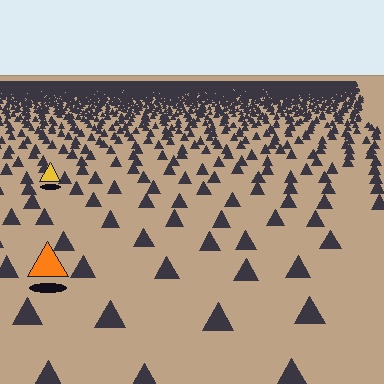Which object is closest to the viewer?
The orange triangle is closest. The texture marks near it are larger and more spread out.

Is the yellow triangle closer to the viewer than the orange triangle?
No. The orange triangle is closer — you can tell from the texture gradient: the ground texture is coarser near it.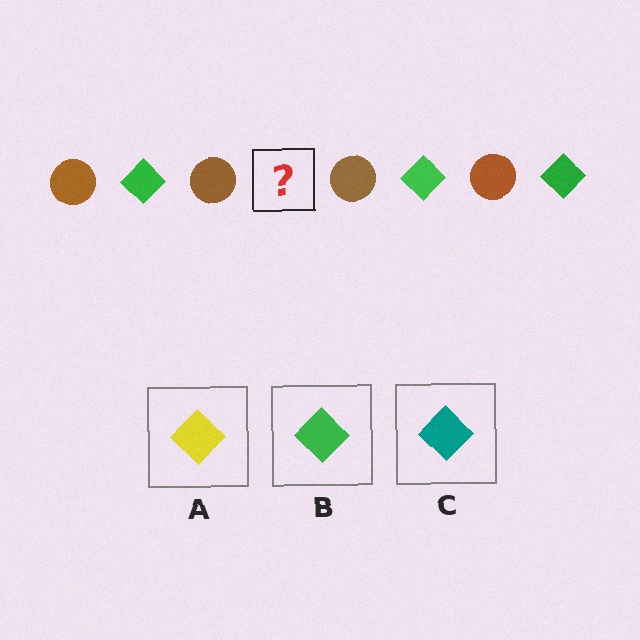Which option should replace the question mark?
Option B.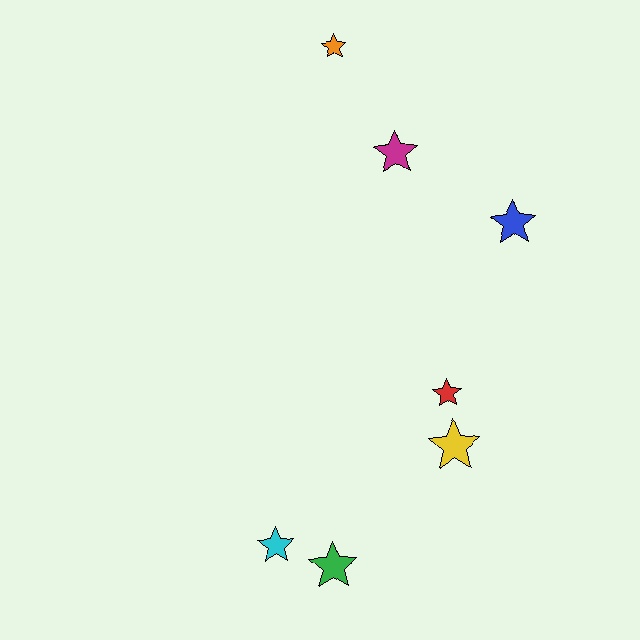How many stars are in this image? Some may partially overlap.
There are 7 stars.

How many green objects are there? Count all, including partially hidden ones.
There is 1 green object.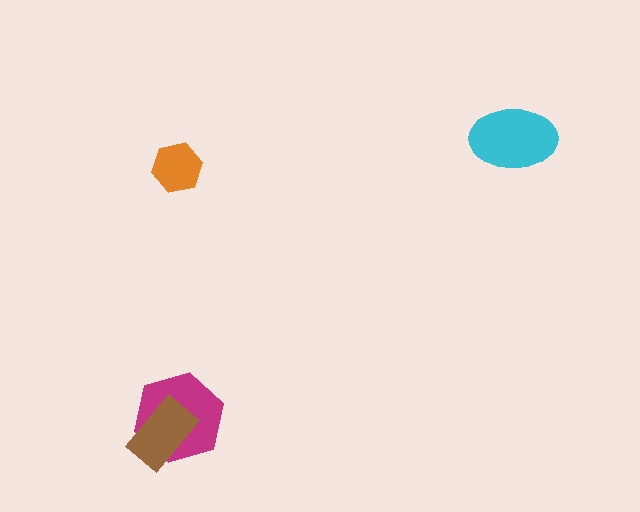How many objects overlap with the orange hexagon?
0 objects overlap with the orange hexagon.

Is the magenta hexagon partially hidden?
Yes, it is partially covered by another shape.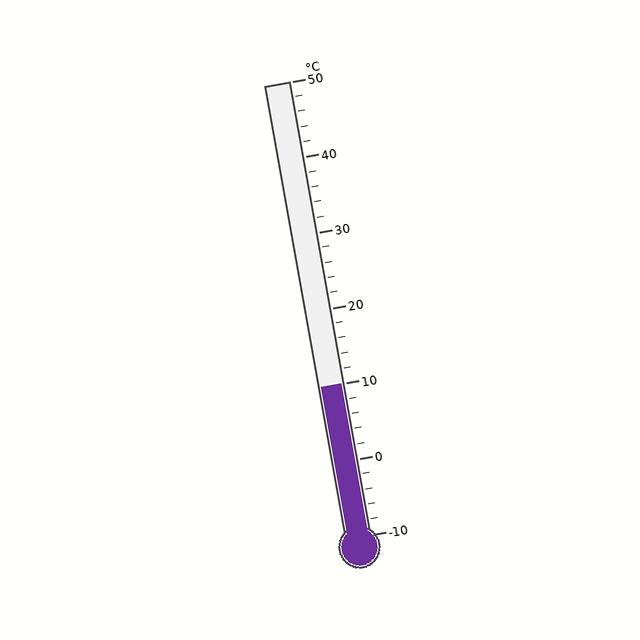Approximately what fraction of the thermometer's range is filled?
The thermometer is filled to approximately 35% of its range.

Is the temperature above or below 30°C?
The temperature is below 30°C.